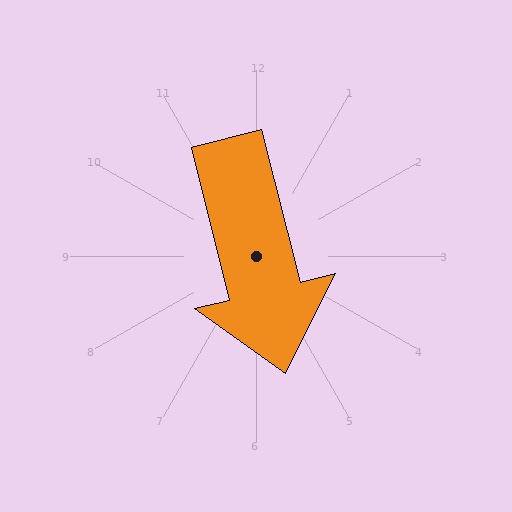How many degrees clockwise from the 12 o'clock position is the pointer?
Approximately 166 degrees.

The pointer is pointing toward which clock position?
Roughly 6 o'clock.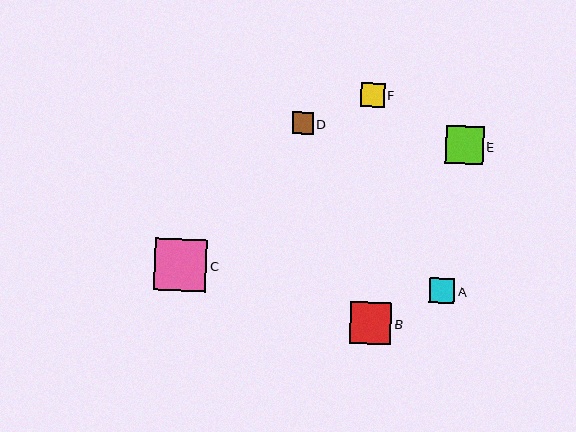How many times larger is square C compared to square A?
Square C is approximately 2.1 times the size of square A.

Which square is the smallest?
Square D is the smallest with a size of approximately 21 pixels.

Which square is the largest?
Square C is the largest with a size of approximately 52 pixels.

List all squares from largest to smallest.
From largest to smallest: C, B, E, A, F, D.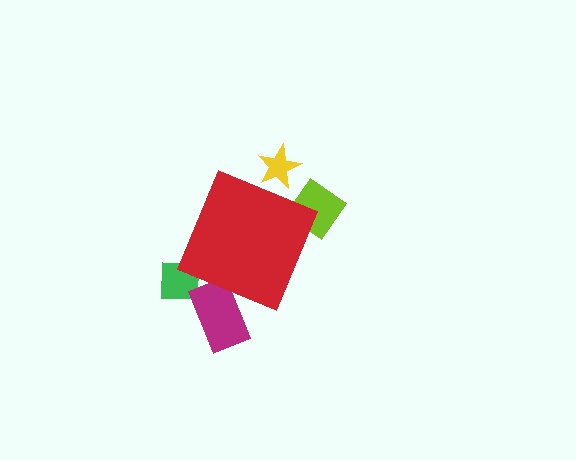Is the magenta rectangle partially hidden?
Yes, the magenta rectangle is partially hidden behind the red diamond.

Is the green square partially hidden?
Yes, the green square is partially hidden behind the red diamond.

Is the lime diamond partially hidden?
Yes, the lime diamond is partially hidden behind the red diamond.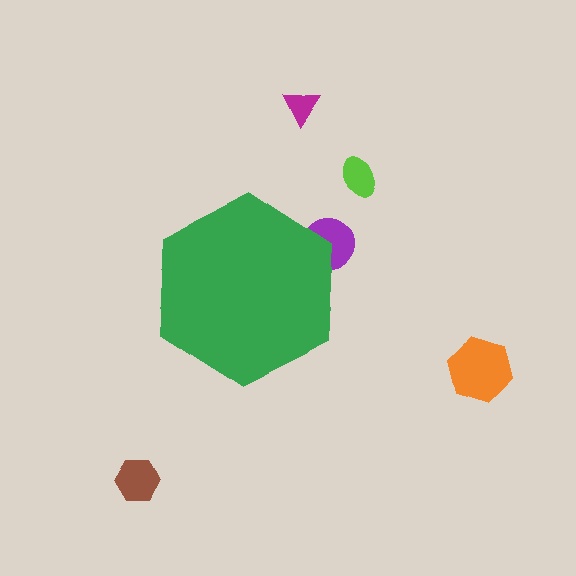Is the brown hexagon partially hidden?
No, the brown hexagon is fully visible.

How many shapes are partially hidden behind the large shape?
1 shape is partially hidden.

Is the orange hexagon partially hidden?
No, the orange hexagon is fully visible.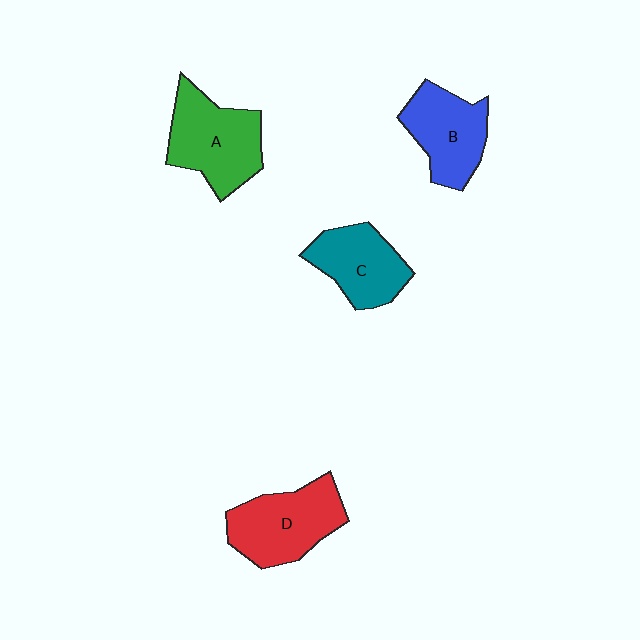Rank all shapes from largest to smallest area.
From largest to smallest: A (green), D (red), B (blue), C (teal).